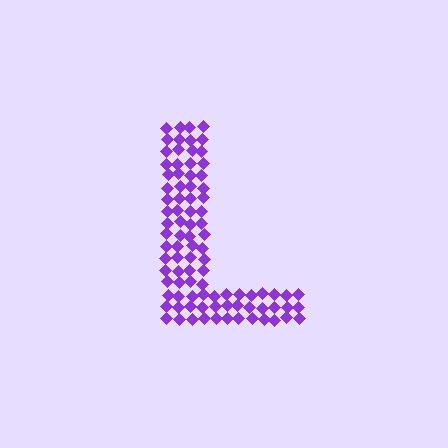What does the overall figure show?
The overall figure shows the letter L.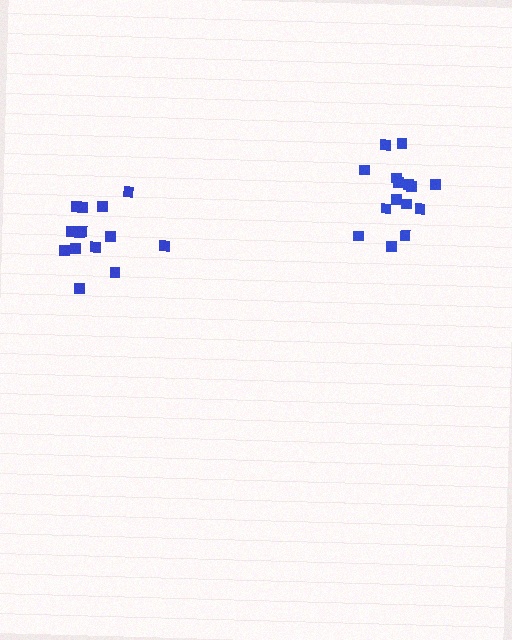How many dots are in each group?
Group 1: 15 dots, Group 2: 14 dots (29 total).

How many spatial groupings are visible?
There are 2 spatial groupings.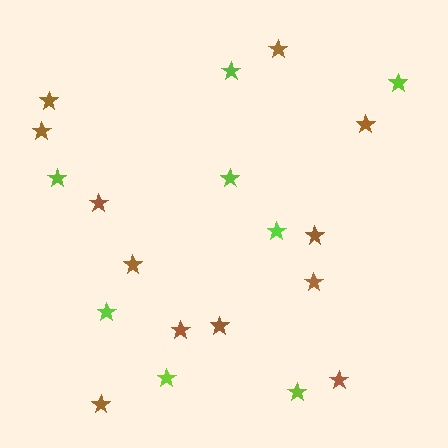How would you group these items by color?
There are 2 groups: one group of brown stars (12) and one group of lime stars (8).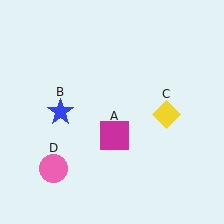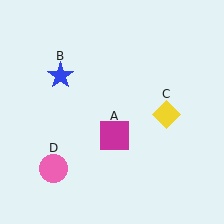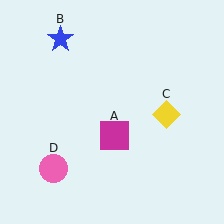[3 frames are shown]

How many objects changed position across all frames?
1 object changed position: blue star (object B).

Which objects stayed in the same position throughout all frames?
Magenta square (object A) and yellow diamond (object C) and pink circle (object D) remained stationary.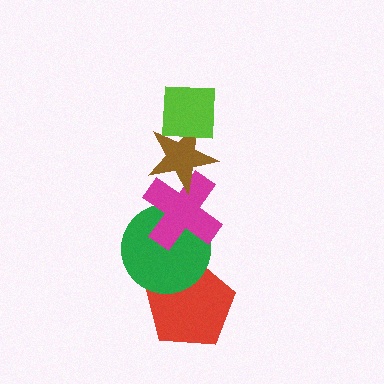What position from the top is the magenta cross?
The magenta cross is 3rd from the top.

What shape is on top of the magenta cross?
The brown star is on top of the magenta cross.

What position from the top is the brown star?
The brown star is 2nd from the top.